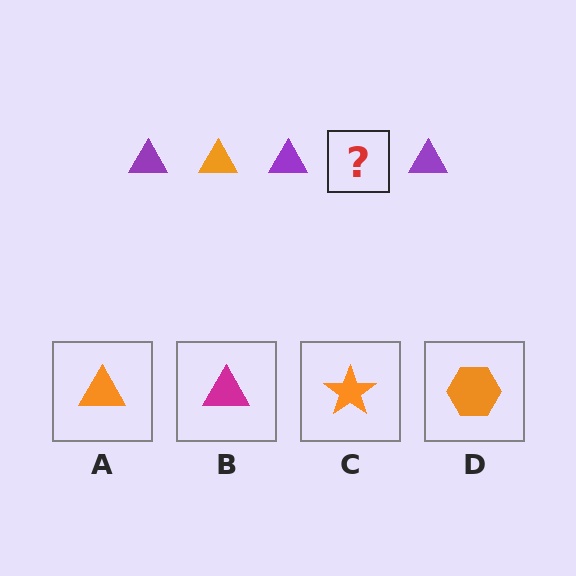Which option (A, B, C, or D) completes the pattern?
A.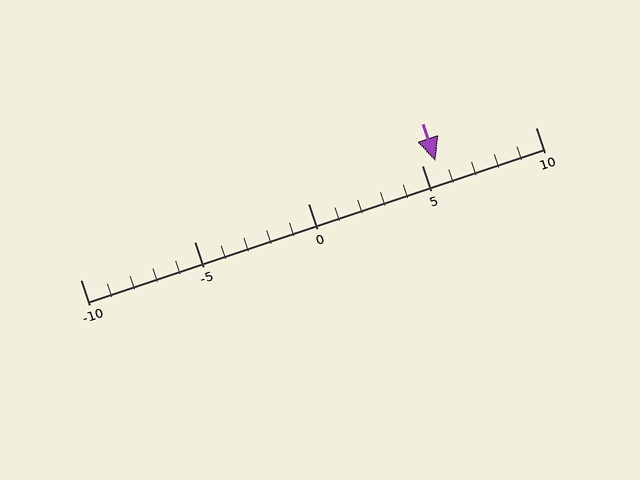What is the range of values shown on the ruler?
The ruler shows values from -10 to 10.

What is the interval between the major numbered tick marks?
The major tick marks are spaced 5 units apart.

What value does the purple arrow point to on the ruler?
The purple arrow points to approximately 6.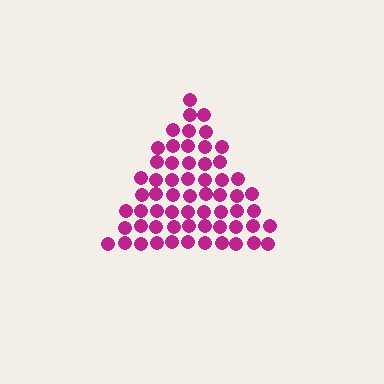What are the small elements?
The small elements are circles.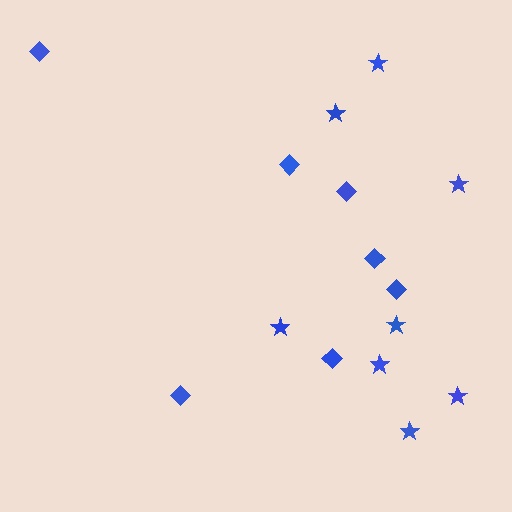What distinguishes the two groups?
There are 2 groups: one group of stars (8) and one group of diamonds (7).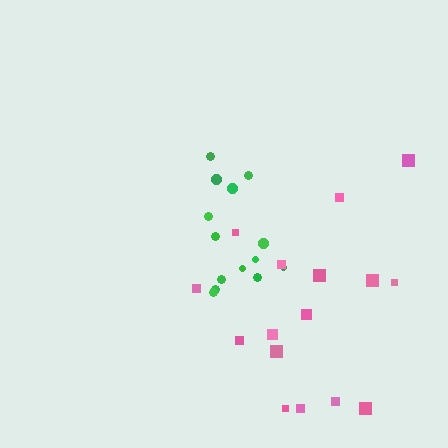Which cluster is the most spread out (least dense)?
Pink.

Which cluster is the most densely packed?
Green.